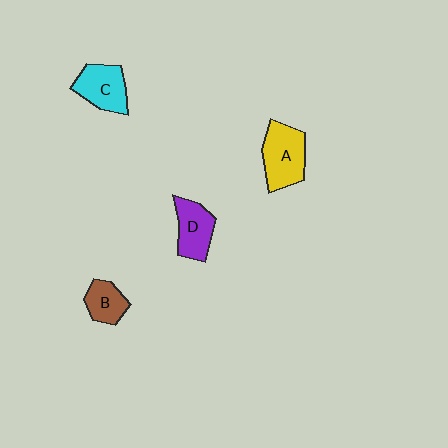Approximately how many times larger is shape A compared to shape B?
Approximately 1.7 times.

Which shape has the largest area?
Shape A (yellow).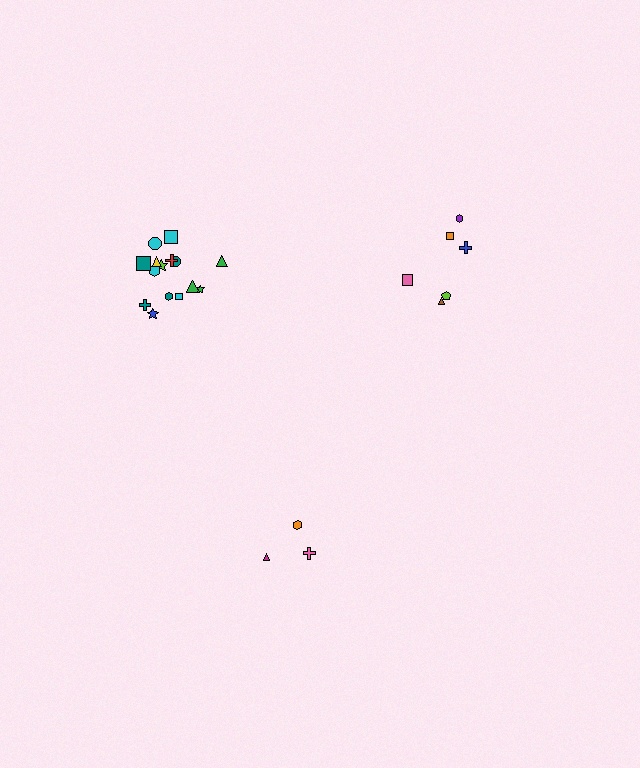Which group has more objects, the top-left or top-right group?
The top-left group.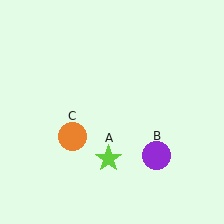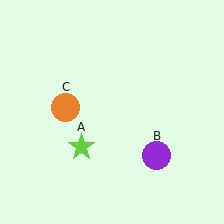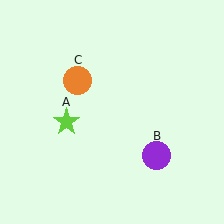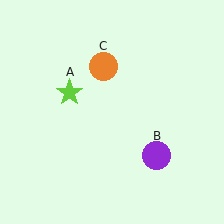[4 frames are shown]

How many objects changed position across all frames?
2 objects changed position: lime star (object A), orange circle (object C).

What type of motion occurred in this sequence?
The lime star (object A), orange circle (object C) rotated clockwise around the center of the scene.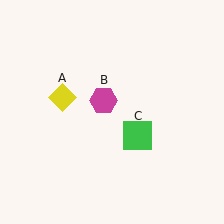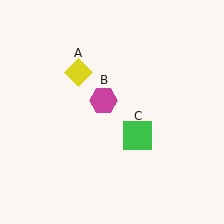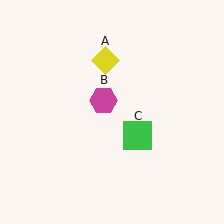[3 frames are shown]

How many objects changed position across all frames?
1 object changed position: yellow diamond (object A).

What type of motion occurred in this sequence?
The yellow diamond (object A) rotated clockwise around the center of the scene.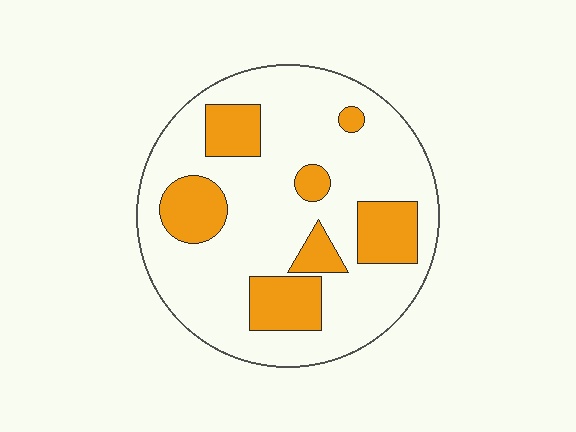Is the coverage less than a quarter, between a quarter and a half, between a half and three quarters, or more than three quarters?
Less than a quarter.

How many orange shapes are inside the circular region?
7.